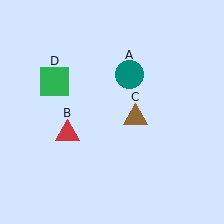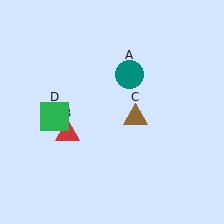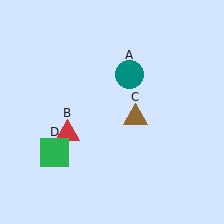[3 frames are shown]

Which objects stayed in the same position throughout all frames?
Teal circle (object A) and red triangle (object B) and brown triangle (object C) remained stationary.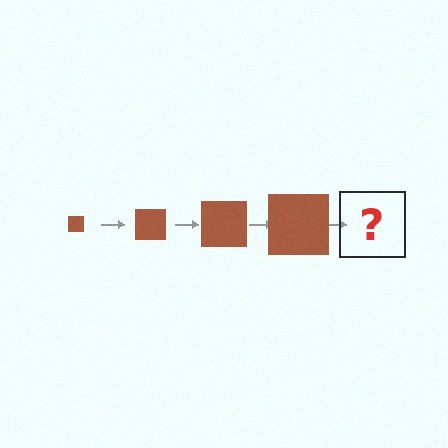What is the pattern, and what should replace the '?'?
The pattern is that the square gets progressively larger each step. The '?' should be a brown square, larger than the previous one.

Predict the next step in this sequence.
The next step is a brown square, larger than the previous one.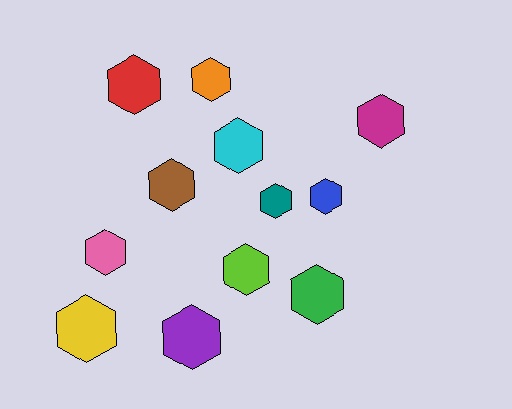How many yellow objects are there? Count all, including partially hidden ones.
There is 1 yellow object.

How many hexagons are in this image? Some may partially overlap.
There are 12 hexagons.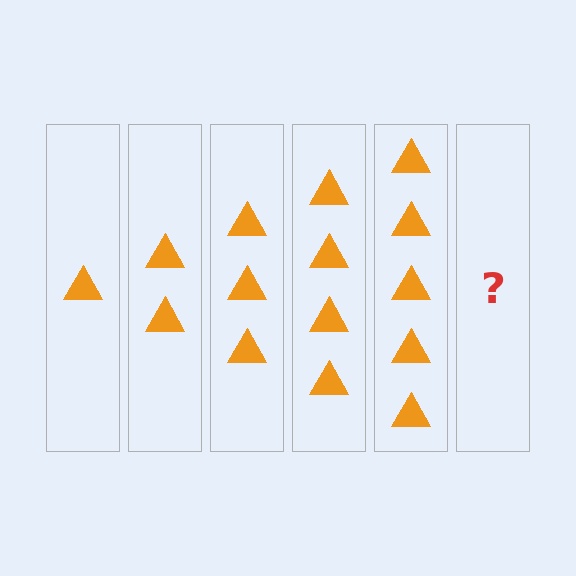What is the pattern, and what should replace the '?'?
The pattern is that each step adds one more triangle. The '?' should be 6 triangles.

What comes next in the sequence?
The next element should be 6 triangles.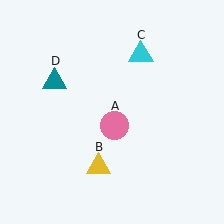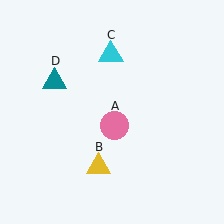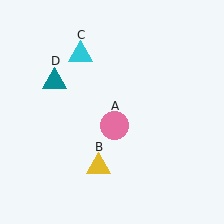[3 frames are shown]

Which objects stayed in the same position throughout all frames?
Pink circle (object A) and yellow triangle (object B) and teal triangle (object D) remained stationary.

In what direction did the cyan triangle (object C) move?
The cyan triangle (object C) moved left.